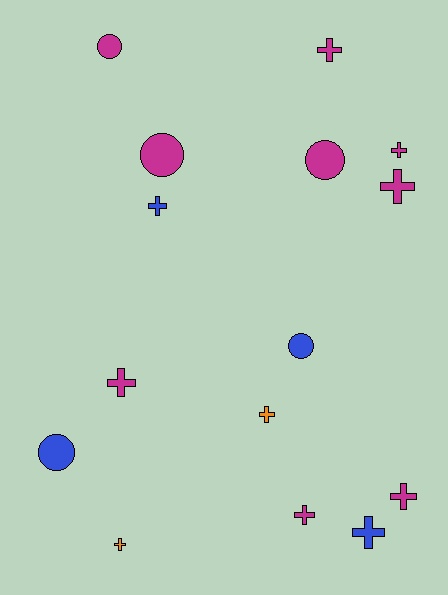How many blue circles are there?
There are 2 blue circles.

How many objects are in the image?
There are 15 objects.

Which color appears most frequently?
Magenta, with 9 objects.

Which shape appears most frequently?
Cross, with 10 objects.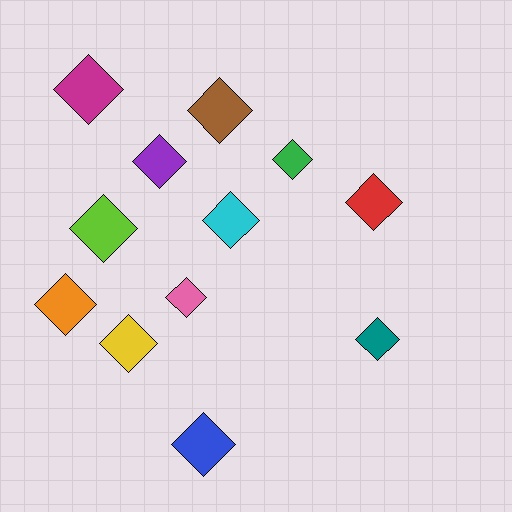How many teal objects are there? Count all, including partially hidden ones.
There is 1 teal object.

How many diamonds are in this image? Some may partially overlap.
There are 12 diamonds.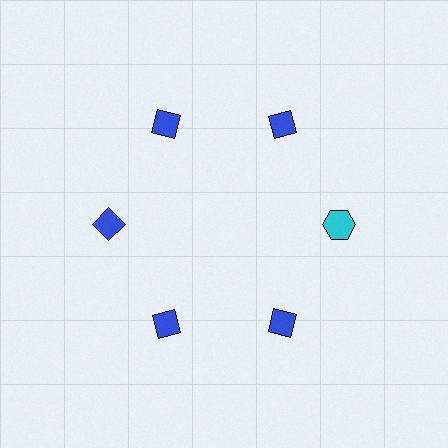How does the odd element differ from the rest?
It differs in both color (cyan instead of blue) and shape (hexagon instead of diamond).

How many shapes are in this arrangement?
There are 6 shapes arranged in a ring pattern.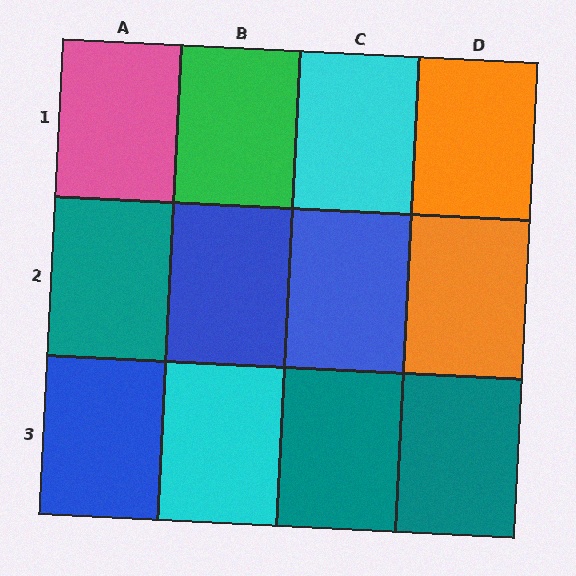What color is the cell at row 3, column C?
Teal.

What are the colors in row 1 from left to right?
Pink, green, cyan, orange.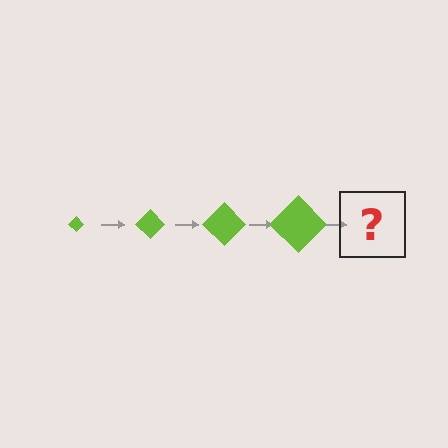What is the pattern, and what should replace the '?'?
The pattern is that the diamond gets progressively larger each step. The '?' should be a lime diamond, larger than the previous one.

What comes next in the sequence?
The next element should be a lime diamond, larger than the previous one.